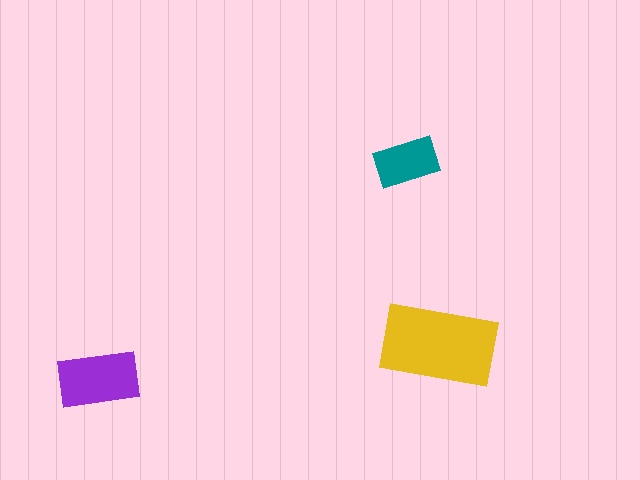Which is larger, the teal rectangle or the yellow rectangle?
The yellow one.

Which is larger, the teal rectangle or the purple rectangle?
The purple one.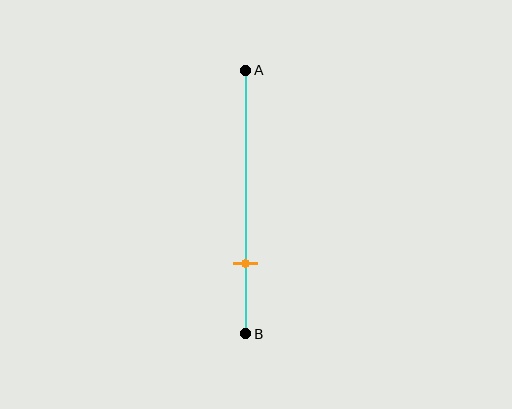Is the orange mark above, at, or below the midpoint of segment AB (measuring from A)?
The orange mark is below the midpoint of segment AB.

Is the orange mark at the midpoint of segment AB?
No, the mark is at about 75% from A, not at the 50% midpoint.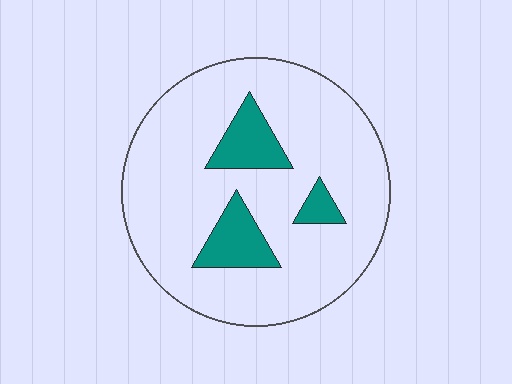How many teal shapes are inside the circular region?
3.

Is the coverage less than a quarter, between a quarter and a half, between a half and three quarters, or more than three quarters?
Less than a quarter.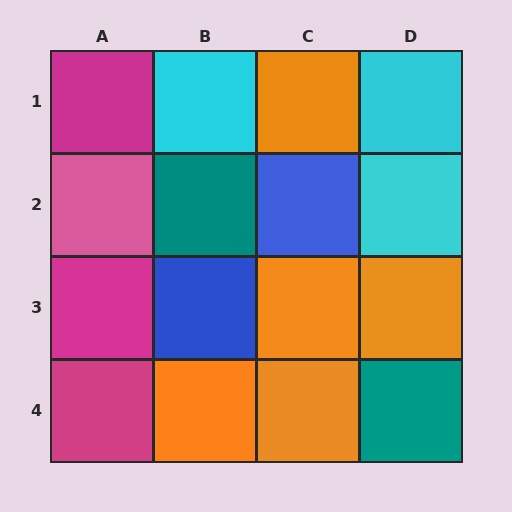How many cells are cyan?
3 cells are cyan.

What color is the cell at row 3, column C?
Orange.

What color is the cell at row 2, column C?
Blue.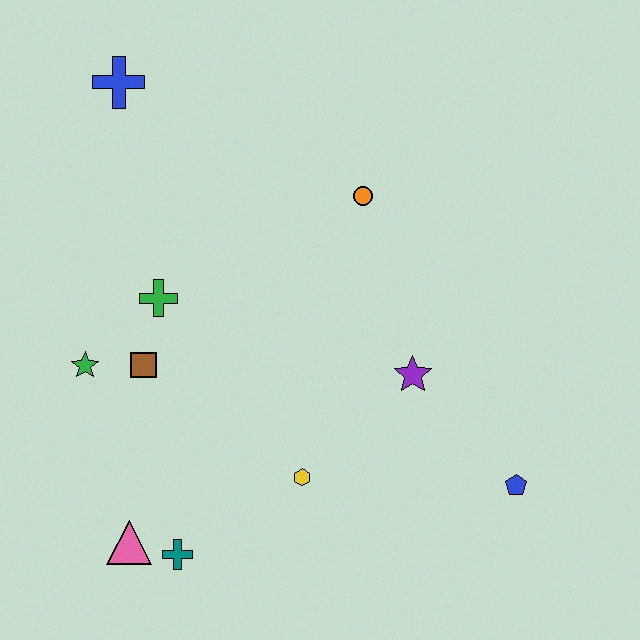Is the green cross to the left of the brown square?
No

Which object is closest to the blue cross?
The green cross is closest to the blue cross.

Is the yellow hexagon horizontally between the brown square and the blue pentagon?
Yes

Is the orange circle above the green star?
Yes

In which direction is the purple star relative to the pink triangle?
The purple star is to the right of the pink triangle.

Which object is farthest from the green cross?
The blue pentagon is farthest from the green cross.